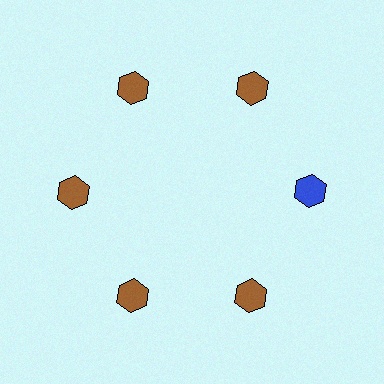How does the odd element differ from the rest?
It has a different color: blue instead of brown.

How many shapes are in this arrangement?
There are 6 shapes arranged in a ring pattern.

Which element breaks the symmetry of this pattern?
The blue hexagon at roughly the 3 o'clock position breaks the symmetry. All other shapes are brown hexagons.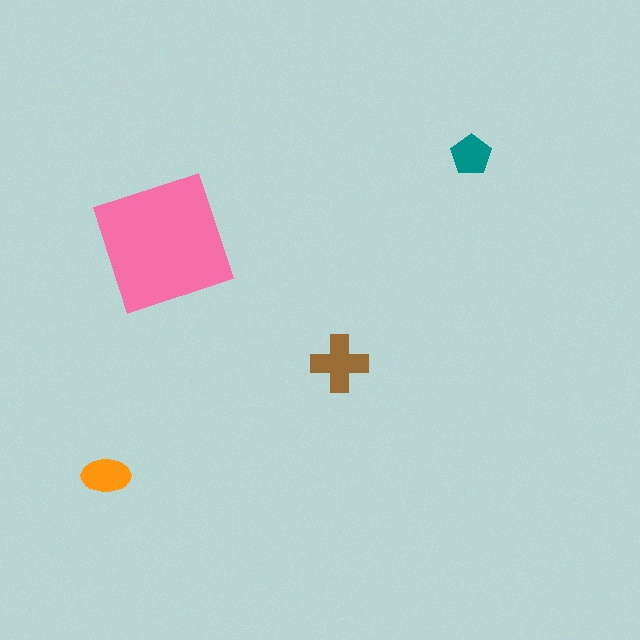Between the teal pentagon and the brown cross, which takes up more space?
The brown cross.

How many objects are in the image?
There are 4 objects in the image.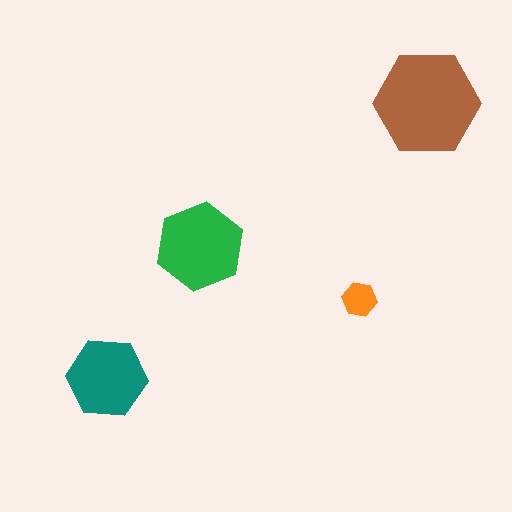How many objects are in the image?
There are 4 objects in the image.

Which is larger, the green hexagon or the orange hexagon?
The green one.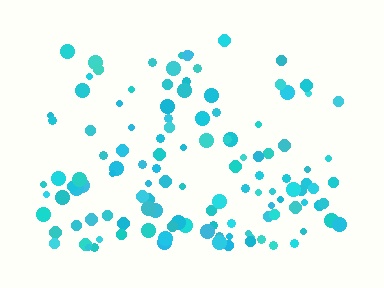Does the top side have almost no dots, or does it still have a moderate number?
Still a moderate number, just noticeably fewer than the bottom.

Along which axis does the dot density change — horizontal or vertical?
Vertical.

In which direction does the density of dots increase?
From top to bottom, with the bottom side densest.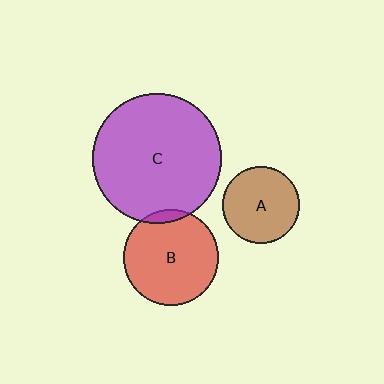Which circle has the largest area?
Circle C (purple).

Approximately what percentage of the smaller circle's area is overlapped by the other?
Approximately 5%.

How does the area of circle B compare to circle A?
Approximately 1.5 times.